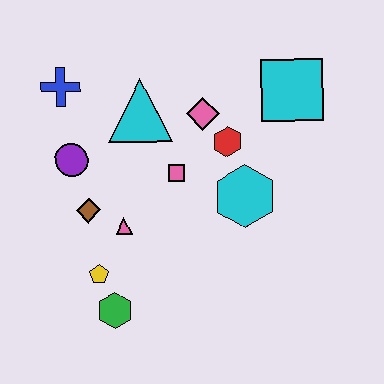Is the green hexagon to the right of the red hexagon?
No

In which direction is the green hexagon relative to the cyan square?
The green hexagon is below the cyan square.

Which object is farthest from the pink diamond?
The green hexagon is farthest from the pink diamond.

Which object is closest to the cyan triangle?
The pink diamond is closest to the cyan triangle.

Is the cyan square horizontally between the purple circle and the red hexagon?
No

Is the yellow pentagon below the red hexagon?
Yes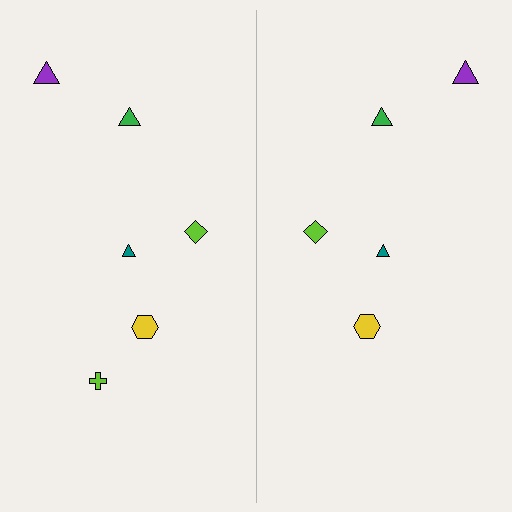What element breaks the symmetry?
A lime cross is missing from the right side.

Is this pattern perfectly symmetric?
No, the pattern is not perfectly symmetric. A lime cross is missing from the right side.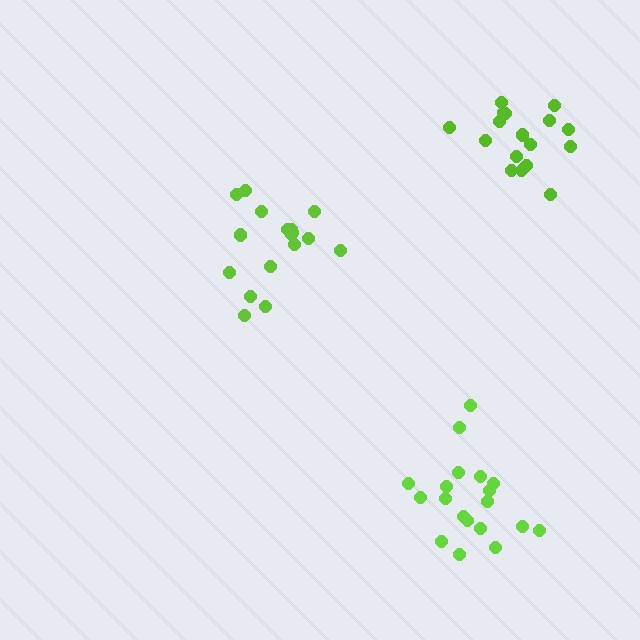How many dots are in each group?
Group 1: 17 dots, Group 2: 19 dots, Group 3: 17 dots (53 total).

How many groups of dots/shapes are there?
There are 3 groups.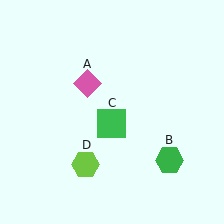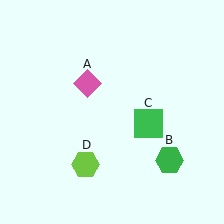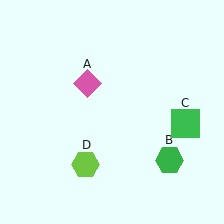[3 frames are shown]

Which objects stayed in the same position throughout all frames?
Pink diamond (object A) and green hexagon (object B) and lime hexagon (object D) remained stationary.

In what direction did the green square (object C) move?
The green square (object C) moved right.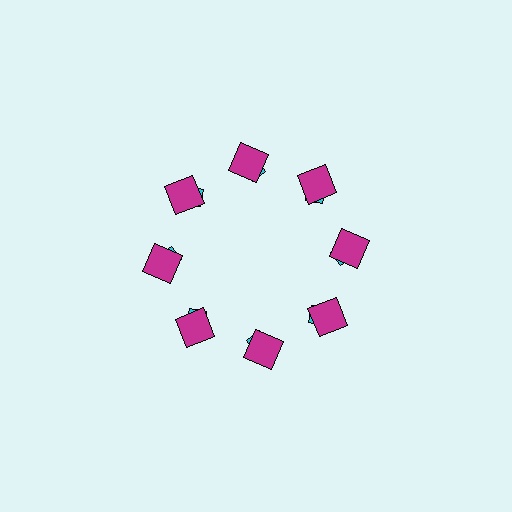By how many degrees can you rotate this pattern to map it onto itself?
The pattern maps onto itself every 45 degrees of rotation.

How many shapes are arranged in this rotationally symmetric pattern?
There are 16 shapes, arranged in 8 groups of 2.